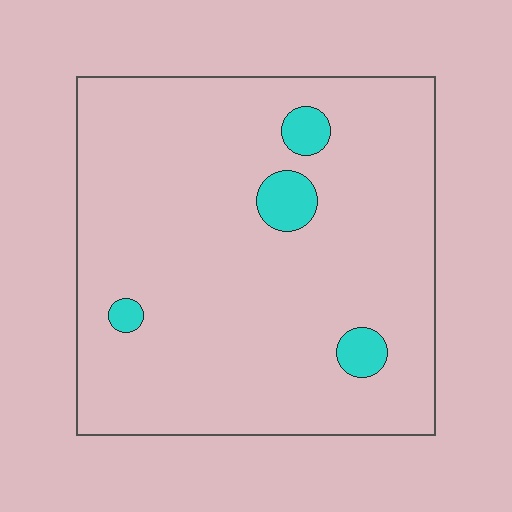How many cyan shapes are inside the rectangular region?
4.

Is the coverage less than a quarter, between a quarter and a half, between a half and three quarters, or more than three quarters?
Less than a quarter.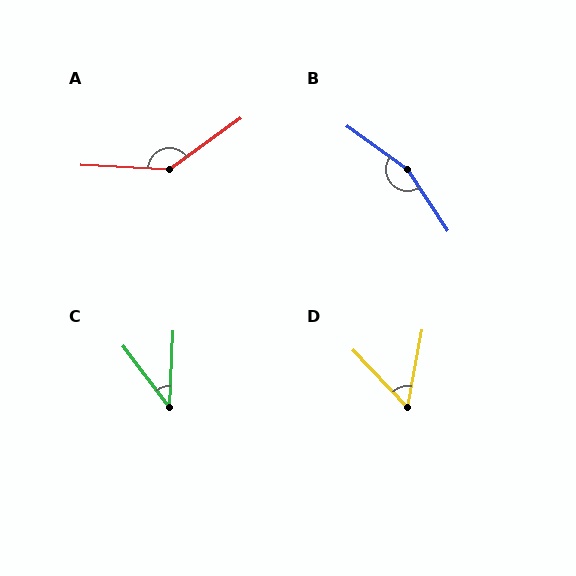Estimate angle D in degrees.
Approximately 55 degrees.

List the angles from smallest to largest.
C (39°), D (55°), A (141°), B (159°).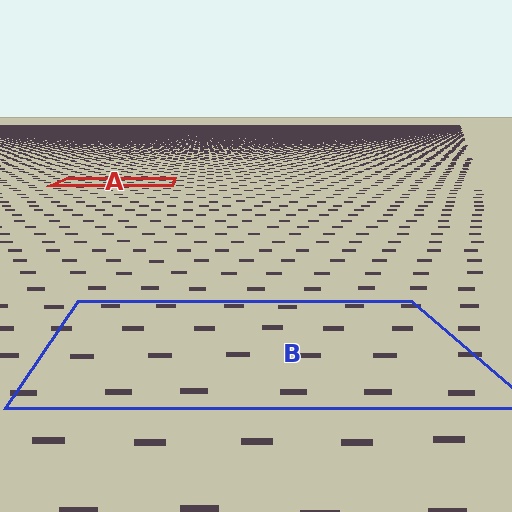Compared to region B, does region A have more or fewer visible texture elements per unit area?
Region A has more texture elements per unit area — they are packed more densely because it is farther away.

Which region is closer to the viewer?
Region B is closer. The texture elements there are larger and more spread out.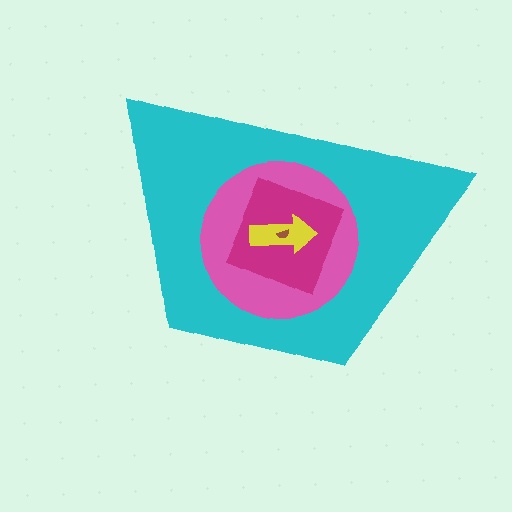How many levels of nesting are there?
5.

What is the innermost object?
The brown semicircle.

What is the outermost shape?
The cyan trapezoid.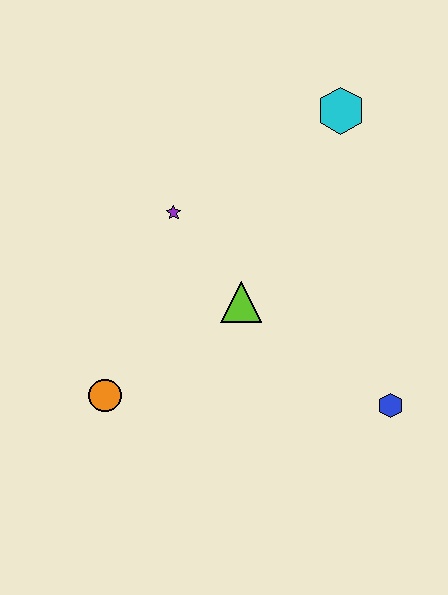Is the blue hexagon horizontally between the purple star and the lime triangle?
No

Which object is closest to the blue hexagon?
The lime triangle is closest to the blue hexagon.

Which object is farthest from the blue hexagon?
The cyan hexagon is farthest from the blue hexagon.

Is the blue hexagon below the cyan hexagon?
Yes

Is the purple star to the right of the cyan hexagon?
No